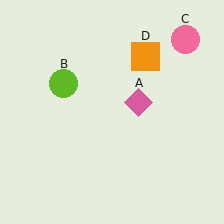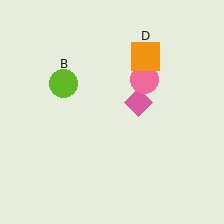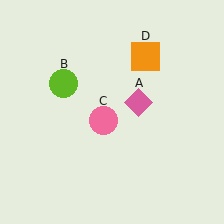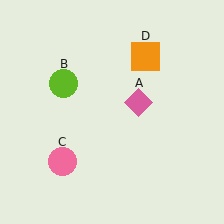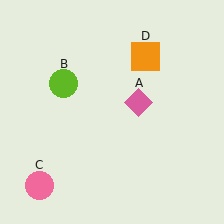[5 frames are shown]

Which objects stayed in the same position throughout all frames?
Pink diamond (object A) and lime circle (object B) and orange square (object D) remained stationary.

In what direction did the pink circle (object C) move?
The pink circle (object C) moved down and to the left.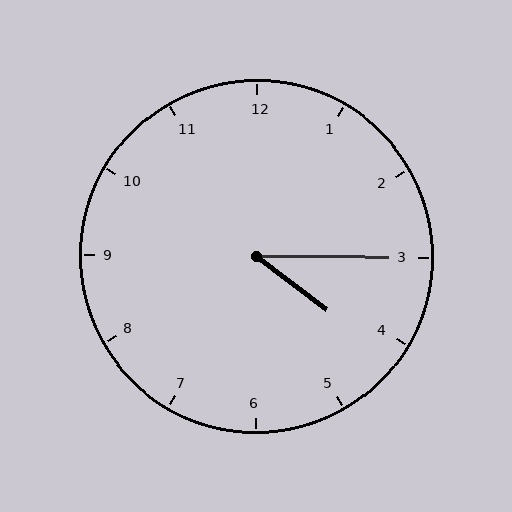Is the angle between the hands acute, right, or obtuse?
It is acute.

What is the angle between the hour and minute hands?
Approximately 38 degrees.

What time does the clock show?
4:15.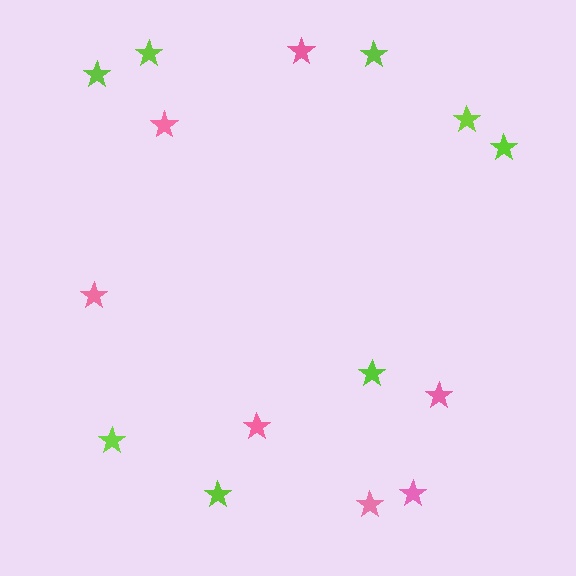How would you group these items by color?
There are 2 groups: one group of pink stars (7) and one group of lime stars (8).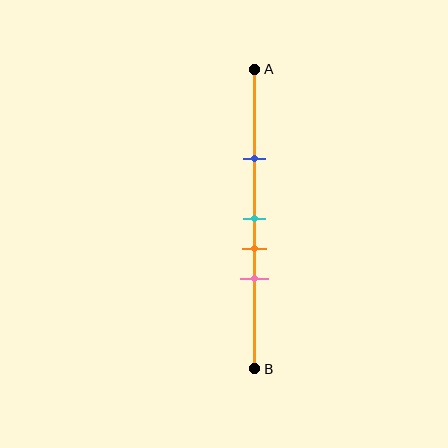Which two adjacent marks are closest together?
The cyan and orange marks are the closest adjacent pair.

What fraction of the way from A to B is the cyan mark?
The cyan mark is approximately 50% (0.5) of the way from A to B.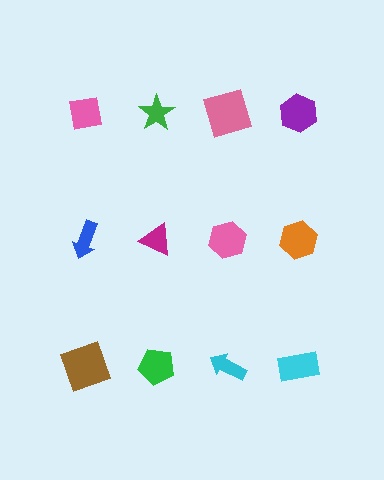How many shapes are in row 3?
4 shapes.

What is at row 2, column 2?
A magenta triangle.